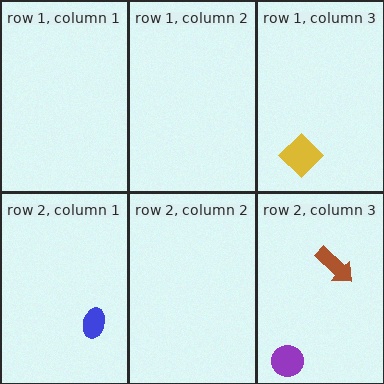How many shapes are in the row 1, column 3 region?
1.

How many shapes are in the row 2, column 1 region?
1.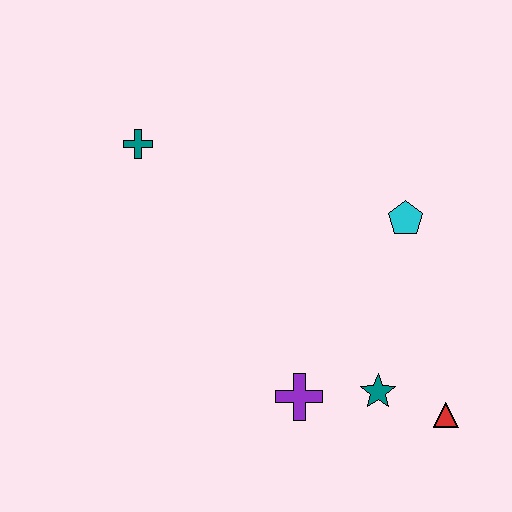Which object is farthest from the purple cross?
The teal cross is farthest from the purple cross.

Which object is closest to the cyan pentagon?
The teal star is closest to the cyan pentagon.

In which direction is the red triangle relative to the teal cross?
The red triangle is to the right of the teal cross.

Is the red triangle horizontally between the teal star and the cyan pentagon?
No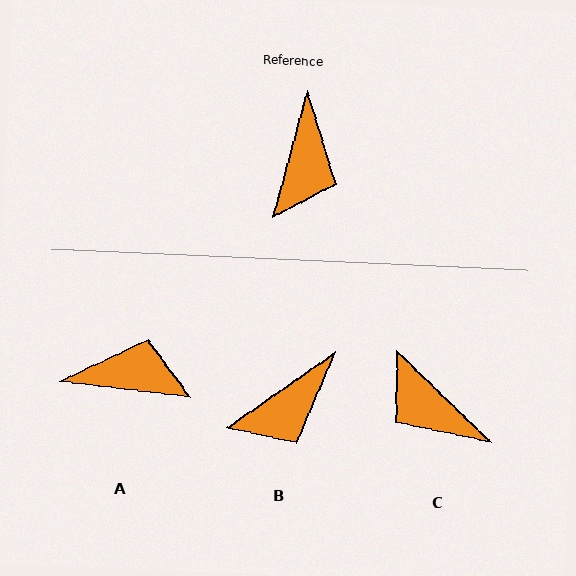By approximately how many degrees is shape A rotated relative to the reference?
Approximately 98 degrees counter-clockwise.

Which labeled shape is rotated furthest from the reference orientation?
C, about 119 degrees away.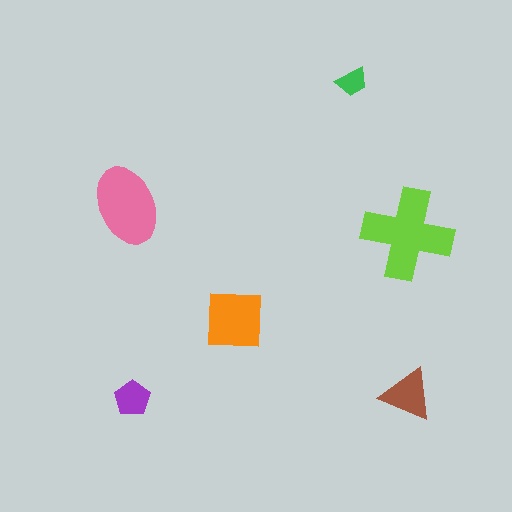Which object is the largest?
The lime cross.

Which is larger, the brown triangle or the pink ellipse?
The pink ellipse.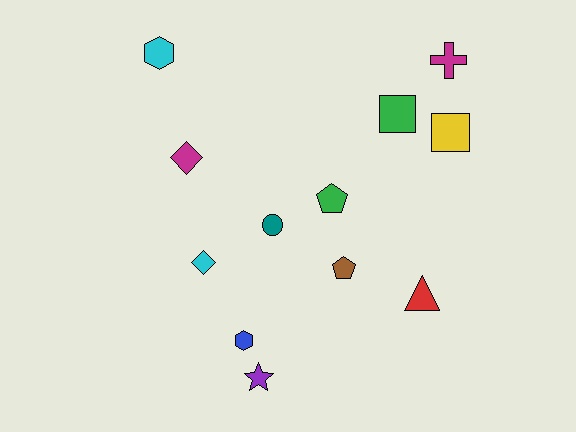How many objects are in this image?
There are 12 objects.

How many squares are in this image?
There are 2 squares.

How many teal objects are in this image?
There is 1 teal object.